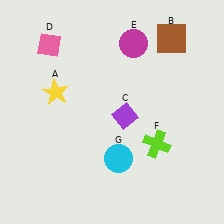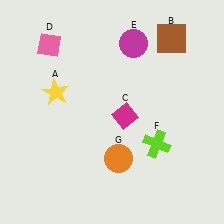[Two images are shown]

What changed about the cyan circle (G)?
In Image 1, G is cyan. In Image 2, it changed to orange.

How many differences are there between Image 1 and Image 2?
There are 2 differences between the two images.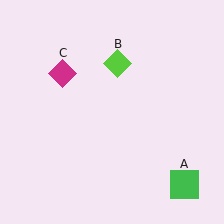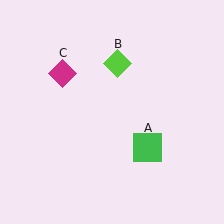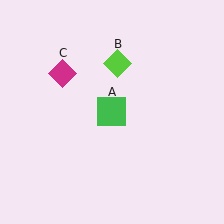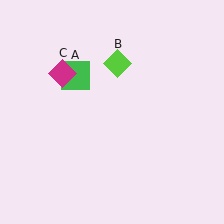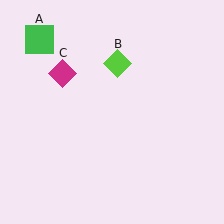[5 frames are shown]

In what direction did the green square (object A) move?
The green square (object A) moved up and to the left.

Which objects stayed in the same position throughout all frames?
Lime diamond (object B) and magenta diamond (object C) remained stationary.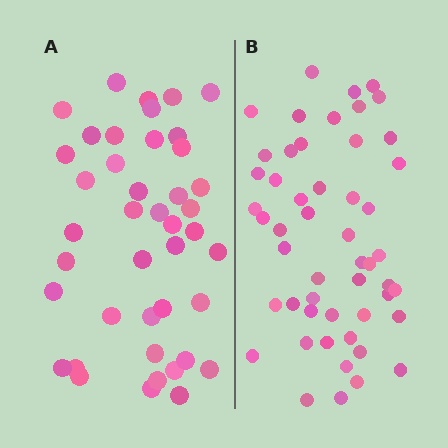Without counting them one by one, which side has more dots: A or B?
Region B (the right region) has more dots.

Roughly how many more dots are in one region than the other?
Region B has roughly 8 or so more dots than region A.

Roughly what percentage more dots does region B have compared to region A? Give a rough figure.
About 20% more.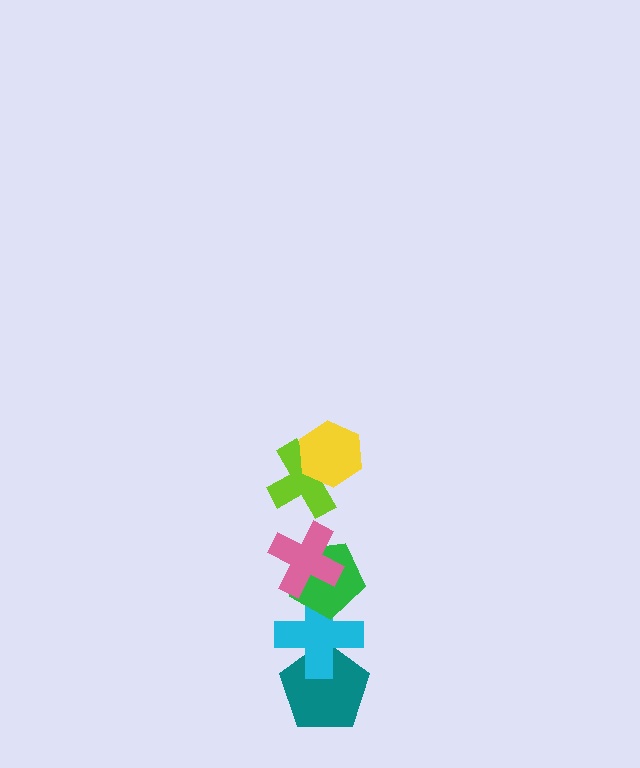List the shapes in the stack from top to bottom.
From top to bottom: the yellow hexagon, the lime cross, the pink cross, the green pentagon, the cyan cross, the teal pentagon.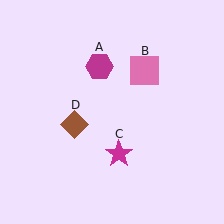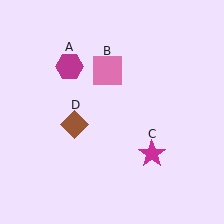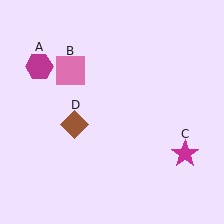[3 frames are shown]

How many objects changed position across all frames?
3 objects changed position: magenta hexagon (object A), pink square (object B), magenta star (object C).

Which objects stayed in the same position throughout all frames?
Brown diamond (object D) remained stationary.